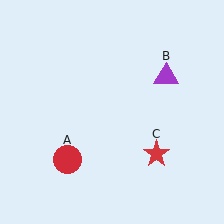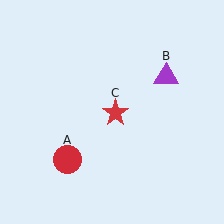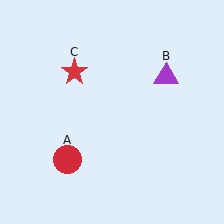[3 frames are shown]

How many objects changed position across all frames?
1 object changed position: red star (object C).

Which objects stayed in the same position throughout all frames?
Red circle (object A) and purple triangle (object B) remained stationary.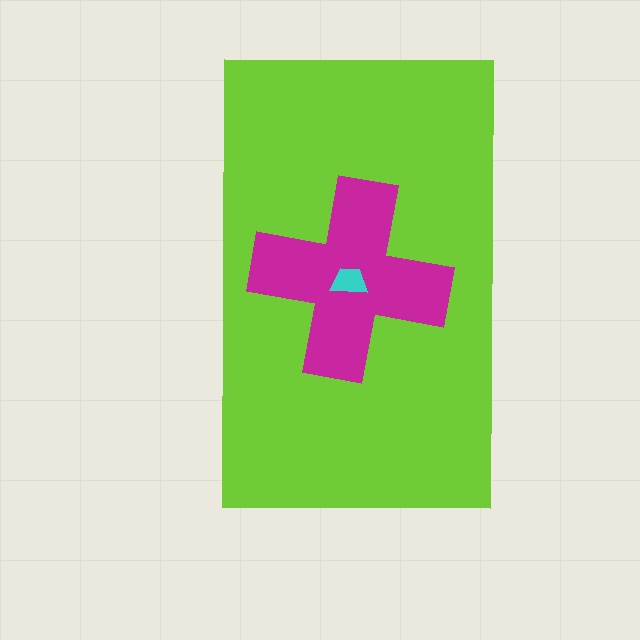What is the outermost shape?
The lime rectangle.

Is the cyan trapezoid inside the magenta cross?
Yes.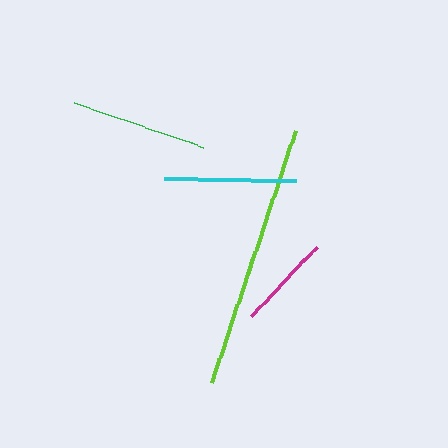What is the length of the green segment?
The green segment is approximately 136 pixels long.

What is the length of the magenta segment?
The magenta segment is approximately 95 pixels long.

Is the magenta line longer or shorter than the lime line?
The lime line is longer than the magenta line.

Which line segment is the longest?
The lime line is the longest at approximately 265 pixels.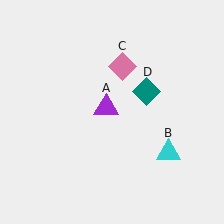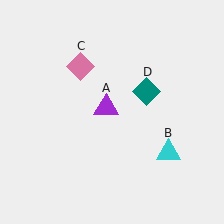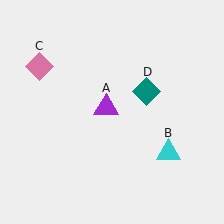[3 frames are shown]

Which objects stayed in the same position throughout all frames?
Purple triangle (object A) and cyan triangle (object B) and teal diamond (object D) remained stationary.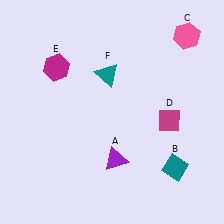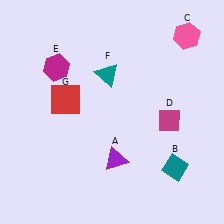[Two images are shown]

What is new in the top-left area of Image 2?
A red square (G) was added in the top-left area of Image 2.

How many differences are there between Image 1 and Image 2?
There is 1 difference between the two images.